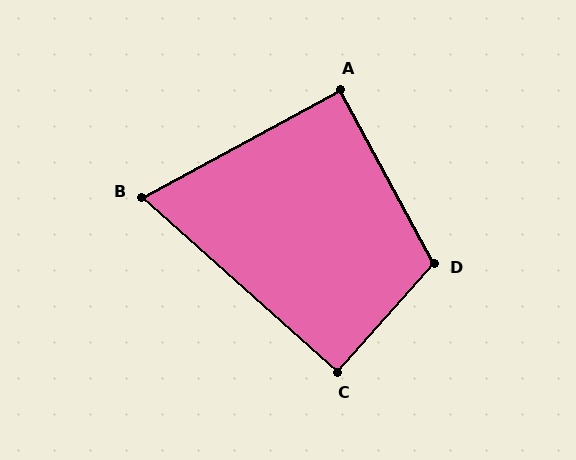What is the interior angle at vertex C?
Approximately 90 degrees (approximately right).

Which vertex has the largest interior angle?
D, at approximately 110 degrees.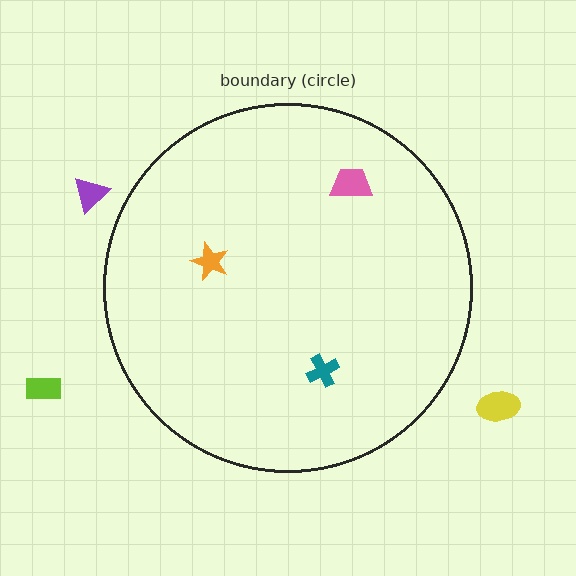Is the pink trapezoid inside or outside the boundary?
Inside.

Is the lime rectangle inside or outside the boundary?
Outside.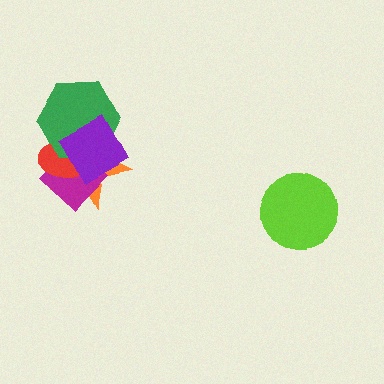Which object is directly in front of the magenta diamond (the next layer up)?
The red ellipse is directly in front of the magenta diamond.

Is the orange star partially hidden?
Yes, it is partially covered by another shape.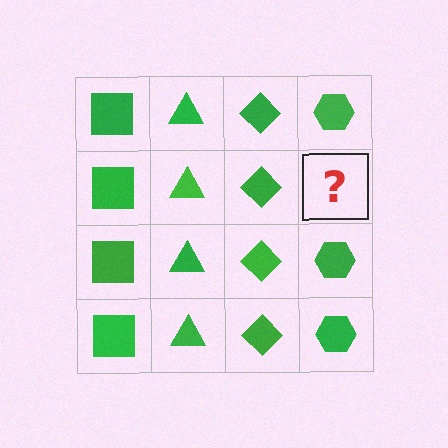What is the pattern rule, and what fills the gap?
The rule is that each column has a consistent shape. The gap should be filled with a green hexagon.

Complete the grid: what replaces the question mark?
The question mark should be replaced with a green hexagon.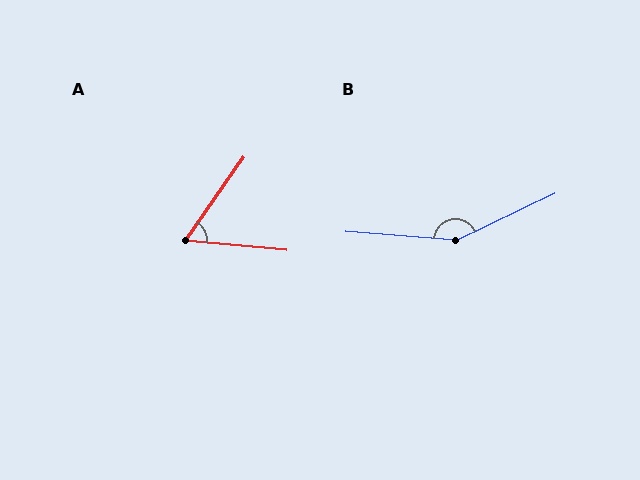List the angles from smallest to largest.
A (61°), B (150°).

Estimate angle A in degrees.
Approximately 61 degrees.